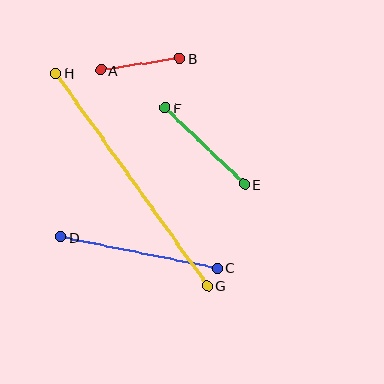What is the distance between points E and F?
The distance is approximately 110 pixels.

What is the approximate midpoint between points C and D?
The midpoint is at approximately (139, 253) pixels.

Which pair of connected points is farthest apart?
Points G and H are farthest apart.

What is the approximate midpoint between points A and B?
The midpoint is at approximately (140, 64) pixels.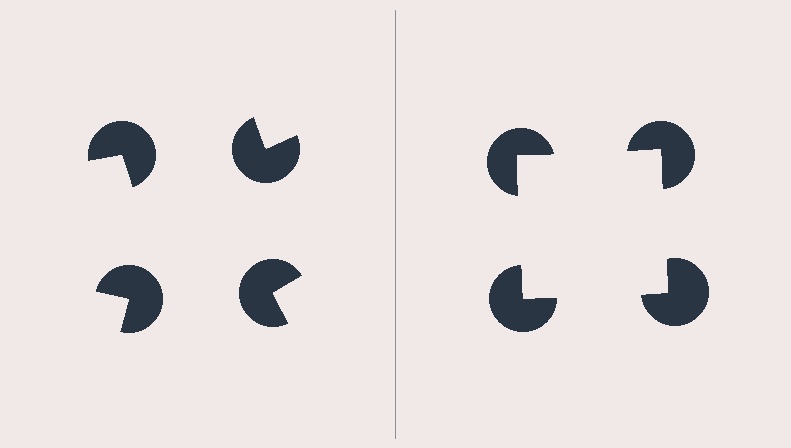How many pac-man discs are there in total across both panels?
8 — 4 on each side.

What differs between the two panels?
The pac-man discs are positioned identically on both sides; only the wedge orientations differ. On the right they align to a square; on the left they are misaligned.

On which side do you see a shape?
An illusory square appears on the right side. On the left side the wedge cuts are rotated, so no coherent shape forms.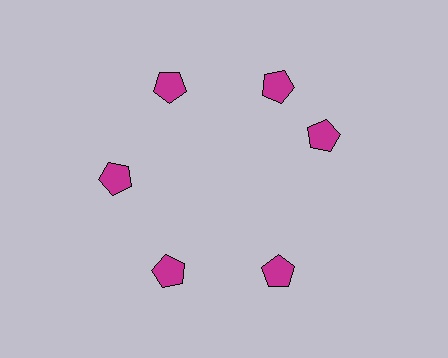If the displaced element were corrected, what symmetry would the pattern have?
It would have 6-fold rotational symmetry — the pattern would map onto itself every 60 degrees.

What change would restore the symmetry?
The symmetry would be restored by rotating it back into even spacing with its neighbors so that all 6 pentagons sit at equal angles and equal distance from the center.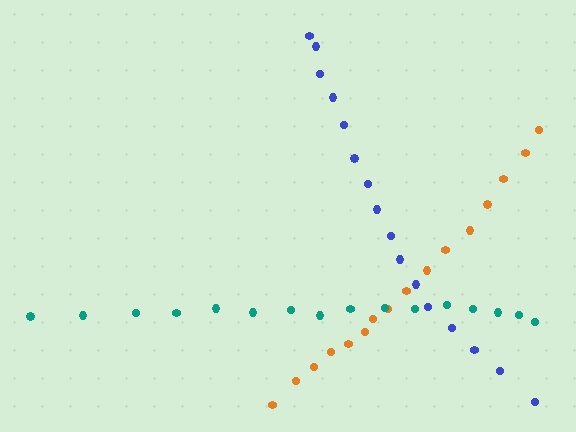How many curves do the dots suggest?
There are 3 distinct paths.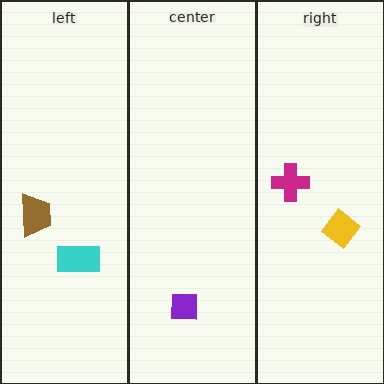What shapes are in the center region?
The purple square.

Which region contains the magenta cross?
The right region.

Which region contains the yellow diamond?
The right region.